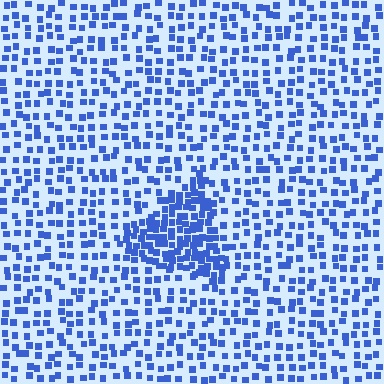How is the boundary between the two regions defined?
The boundary is defined by a change in element density (approximately 2.2x ratio). All elements are the same color, size, and shape.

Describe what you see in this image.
The image contains small blue elements arranged at two different densities. A triangle-shaped region is visible where the elements are more densely packed than the surrounding area.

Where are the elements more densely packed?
The elements are more densely packed inside the triangle boundary.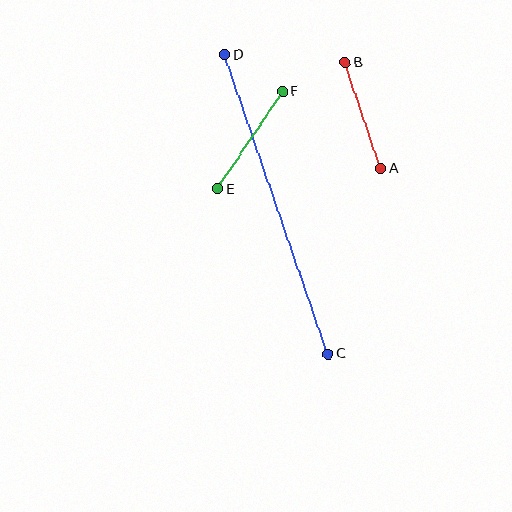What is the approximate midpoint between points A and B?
The midpoint is at approximately (363, 116) pixels.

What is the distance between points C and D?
The distance is approximately 316 pixels.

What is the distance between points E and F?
The distance is approximately 118 pixels.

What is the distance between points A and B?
The distance is approximately 112 pixels.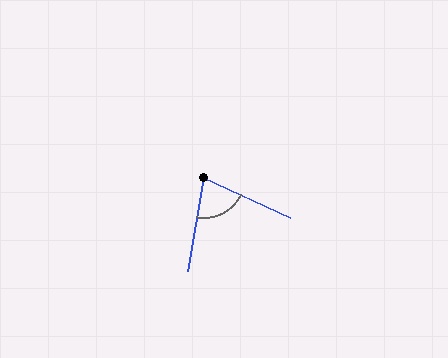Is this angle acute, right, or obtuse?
It is acute.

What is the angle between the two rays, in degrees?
Approximately 75 degrees.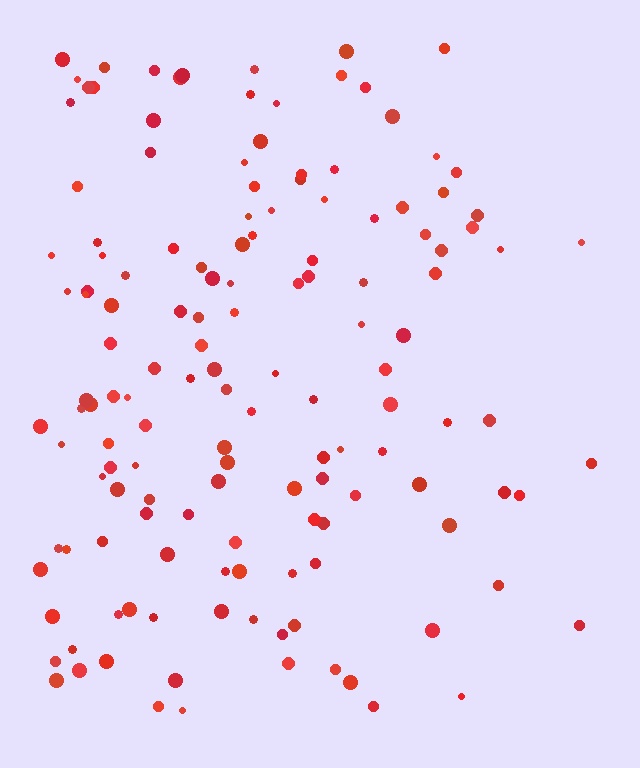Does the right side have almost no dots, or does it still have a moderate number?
Still a moderate number, just noticeably fewer than the left.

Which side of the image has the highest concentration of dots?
The left.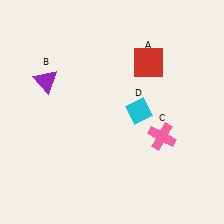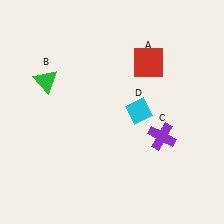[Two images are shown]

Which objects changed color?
B changed from purple to green. C changed from pink to purple.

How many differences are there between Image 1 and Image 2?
There are 2 differences between the two images.